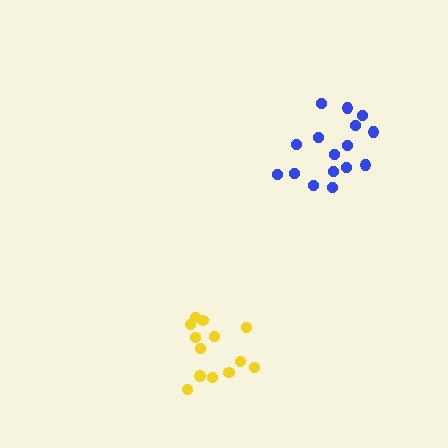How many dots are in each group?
Group 1: 16 dots, Group 2: 13 dots (29 total).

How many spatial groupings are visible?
There are 2 spatial groupings.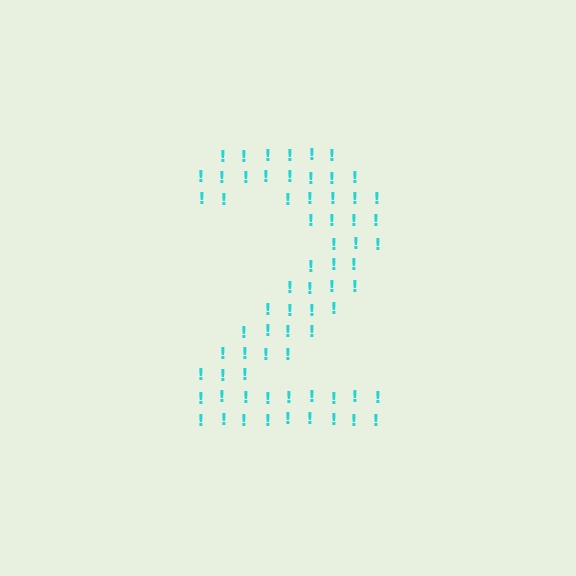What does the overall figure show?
The overall figure shows the digit 2.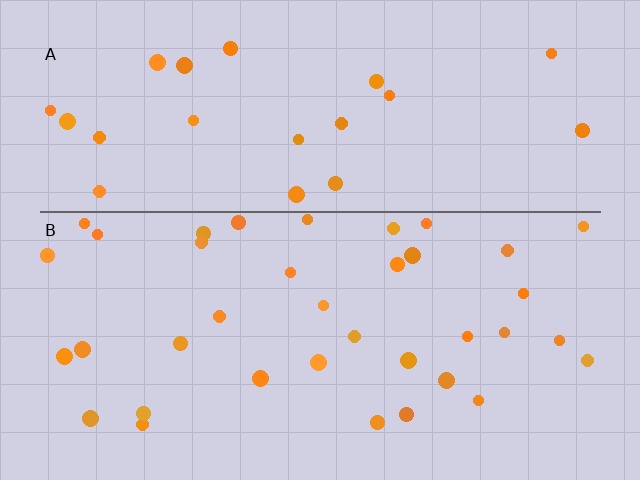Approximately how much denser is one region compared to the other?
Approximately 1.6× — region B over region A.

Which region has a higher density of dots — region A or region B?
B (the bottom).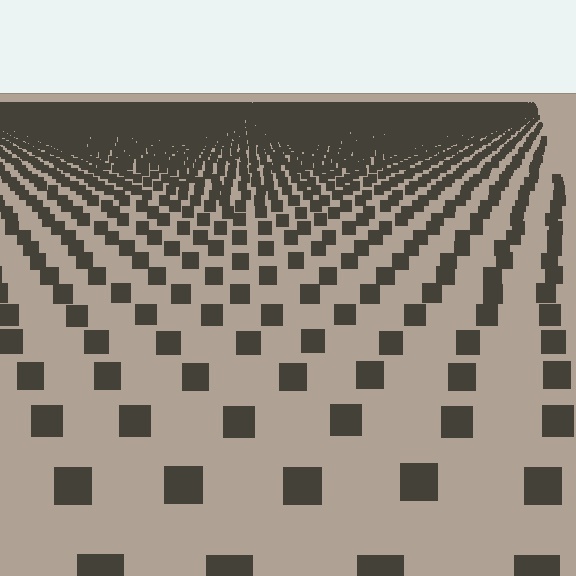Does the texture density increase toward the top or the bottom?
Density increases toward the top.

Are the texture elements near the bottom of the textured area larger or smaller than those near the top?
Larger. Near the bottom, elements are closer to the viewer and appear at a bigger on-screen size.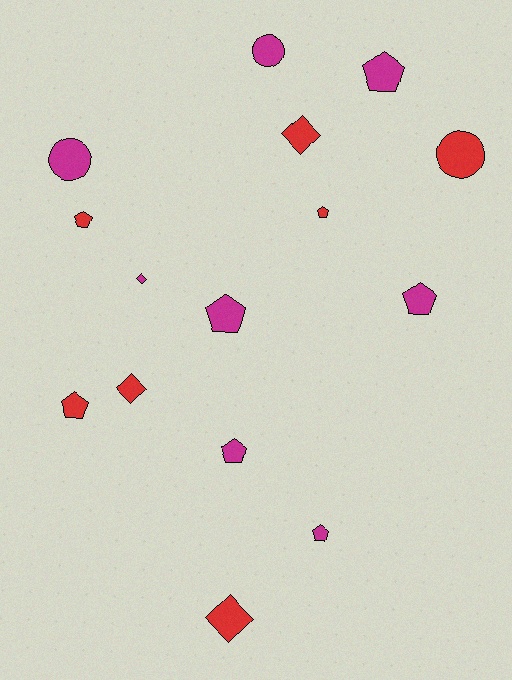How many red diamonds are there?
There are 3 red diamonds.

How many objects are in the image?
There are 15 objects.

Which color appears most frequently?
Magenta, with 8 objects.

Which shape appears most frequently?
Pentagon, with 8 objects.